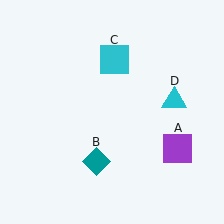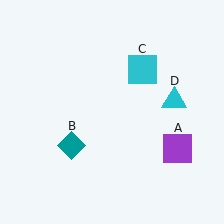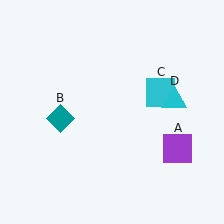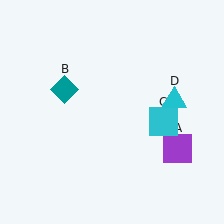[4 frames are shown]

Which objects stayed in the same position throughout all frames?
Purple square (object A) and cyan triangle (object D) remained stationary.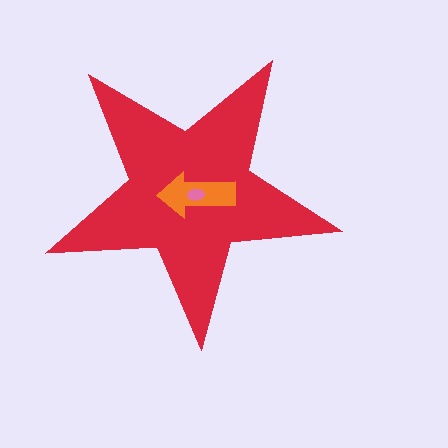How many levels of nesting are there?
3.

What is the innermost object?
The pink ellipse.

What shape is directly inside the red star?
The orange arrow.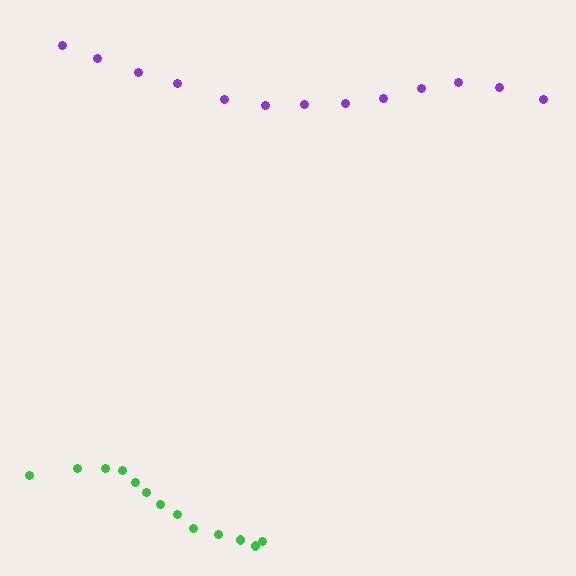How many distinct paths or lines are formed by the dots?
There are 2 distinct paths.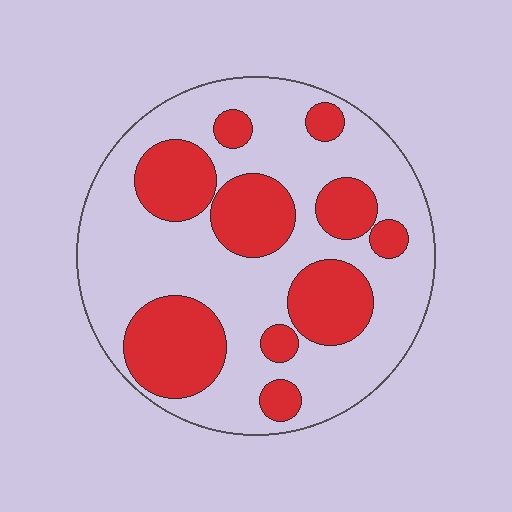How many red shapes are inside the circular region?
10.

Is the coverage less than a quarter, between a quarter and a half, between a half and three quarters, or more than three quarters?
Between a quarter and a half.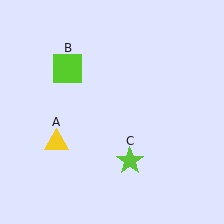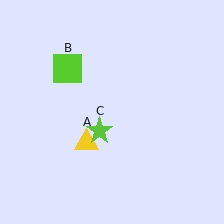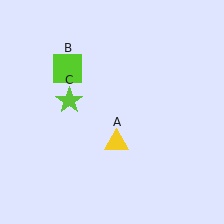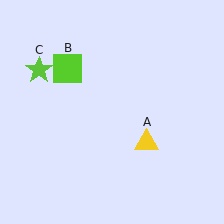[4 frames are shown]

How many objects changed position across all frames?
2 objects changed position: yellow triangle (object A), lime star (object C).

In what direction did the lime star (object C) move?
The lime star (object C) moved up and to the left.